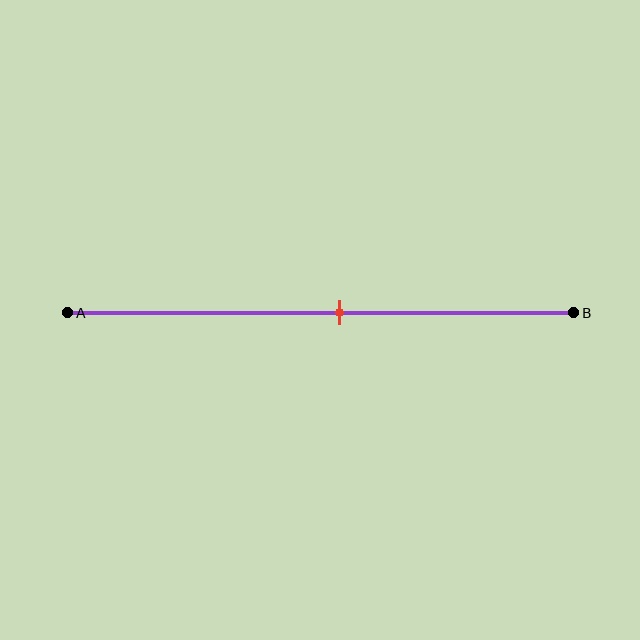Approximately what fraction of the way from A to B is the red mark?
The red mark is approximately 55% of the way from A to B.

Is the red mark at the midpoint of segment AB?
No, the mark is at about 55% from A, not at the 50% midpoint.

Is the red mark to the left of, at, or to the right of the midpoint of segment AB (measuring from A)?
The red mark is to the right of the midpoint of segment AB.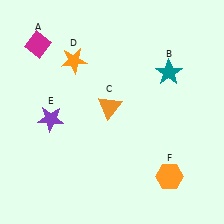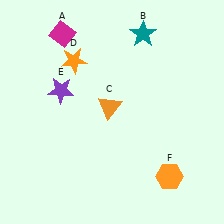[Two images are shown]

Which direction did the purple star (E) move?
The purple star (E) moved up.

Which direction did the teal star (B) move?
The teal star (B) moved up.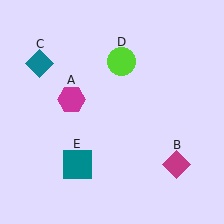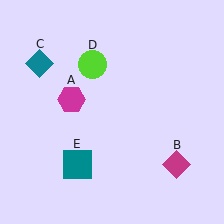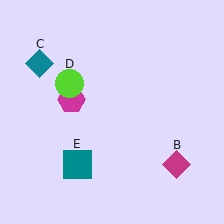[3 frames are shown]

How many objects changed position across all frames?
1 object changed position: lime circle (object D).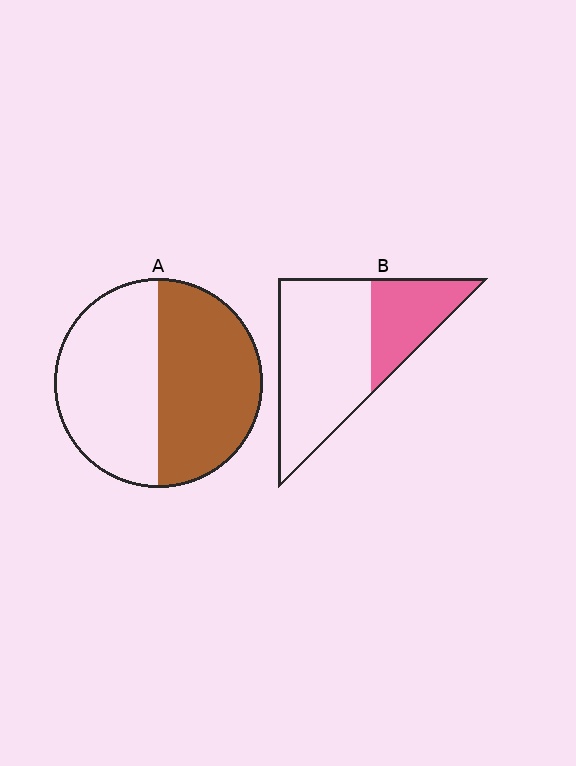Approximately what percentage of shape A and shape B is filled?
A is approximately 50% and B is approximately 30%.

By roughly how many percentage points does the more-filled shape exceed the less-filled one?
By roughly 20 percentage points (A over B).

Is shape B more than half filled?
No.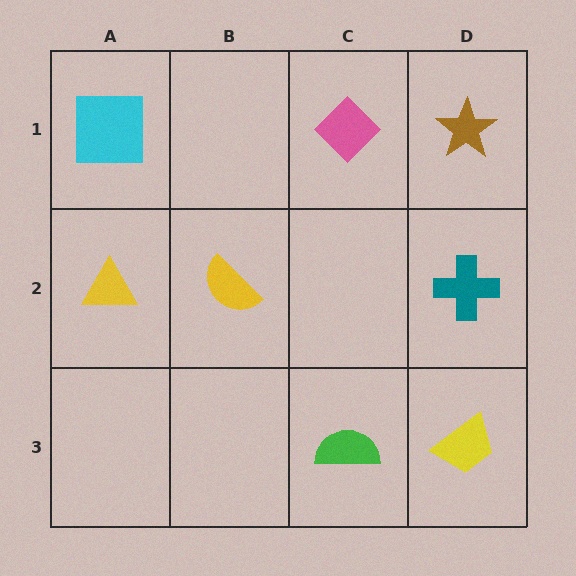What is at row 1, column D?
A brown star.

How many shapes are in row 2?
3 shapes.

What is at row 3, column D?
A yellow trapezoid.